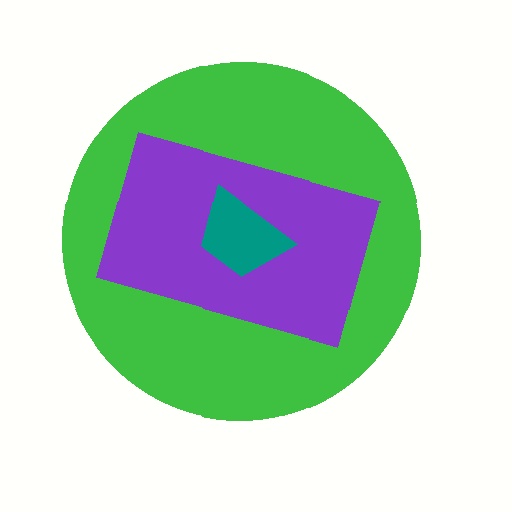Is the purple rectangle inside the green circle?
Yes.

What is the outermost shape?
The green circle.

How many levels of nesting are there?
3.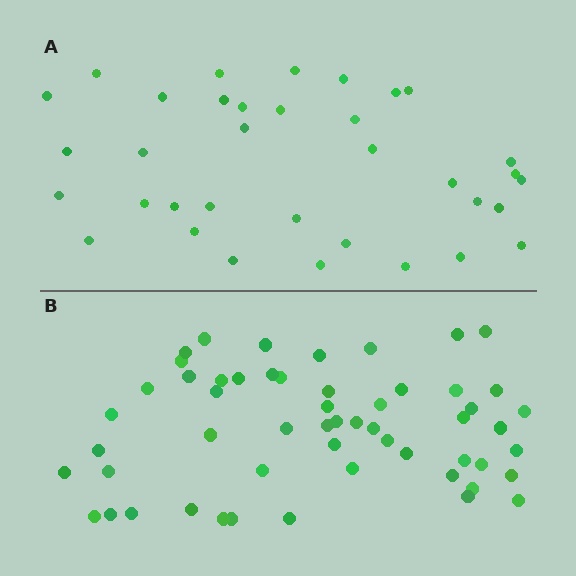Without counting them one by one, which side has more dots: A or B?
Region B (the bottom region) has more dots.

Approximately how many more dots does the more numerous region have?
Region B has approximately 20 more dots than region A.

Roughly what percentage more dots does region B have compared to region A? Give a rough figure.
About 55% more.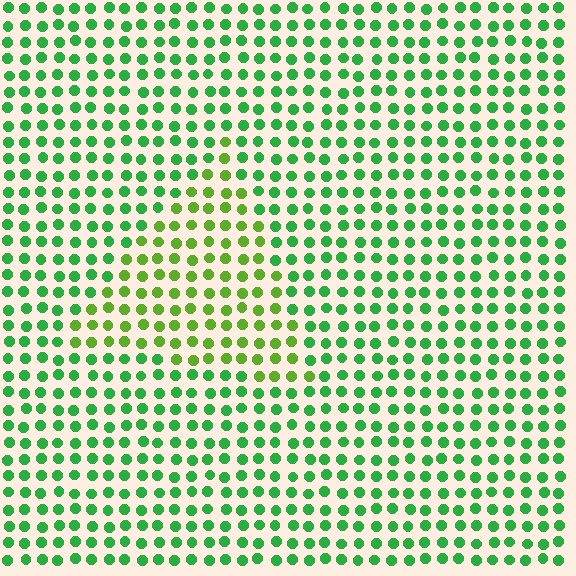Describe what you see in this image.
The image is filled with small green elements in a uniform arrangement. A triangle-shaped region is visible where the elements are tinted to a slightly different hue, forming a subtle color boundary.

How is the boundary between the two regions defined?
The boundary is defined purely by a slight shift in hue (about 34 degrees). Spacing, size, and orientation are identical on both sides.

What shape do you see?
I see a triangle.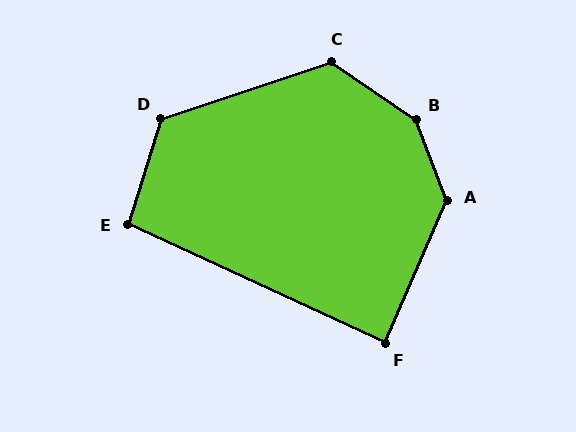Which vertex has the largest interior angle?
B, at approximately 146 degrees.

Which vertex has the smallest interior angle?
F, at approximately 89 degrees.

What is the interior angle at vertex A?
Approximately 135 degrees (obtuse).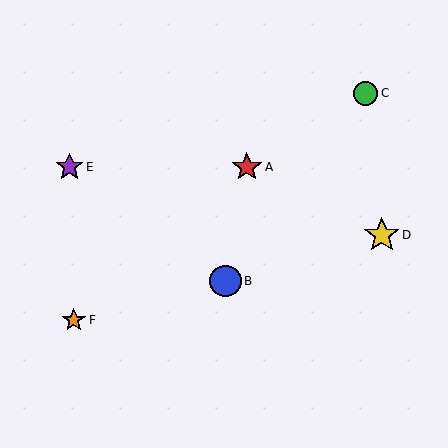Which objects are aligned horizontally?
Objects A, E are aligned horizontally.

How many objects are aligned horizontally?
2 objects (A, E) are aligned horizontally.